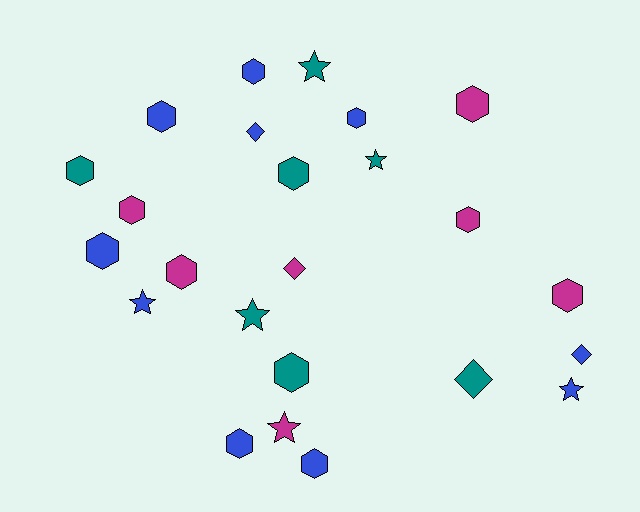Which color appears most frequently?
Blue, with 10 objects.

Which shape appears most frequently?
Hexagon, with 14 objects.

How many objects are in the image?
There are 24 objects.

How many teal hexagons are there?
There are 3 teal hexagons.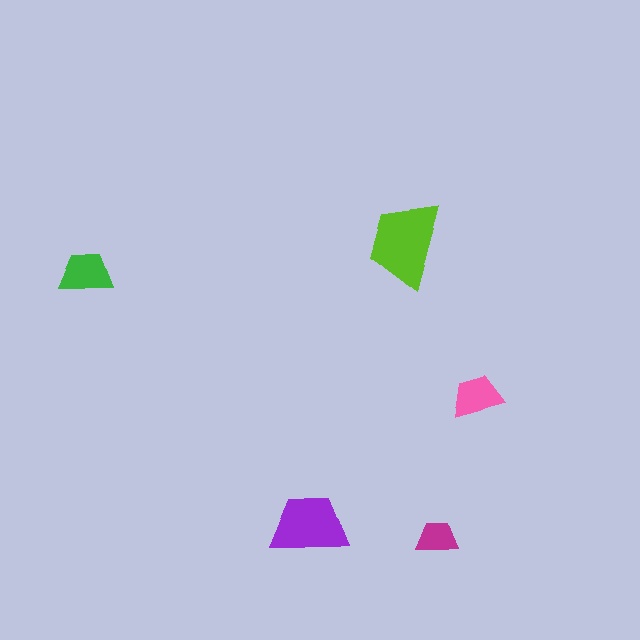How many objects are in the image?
There are 5 objects in the image.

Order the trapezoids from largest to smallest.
the lime one, the purple one, the green one, the pink one, the magenta one.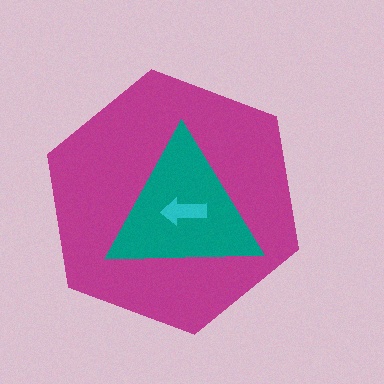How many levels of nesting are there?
3.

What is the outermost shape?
The magenta hexagon.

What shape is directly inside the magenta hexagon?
The teal triangle.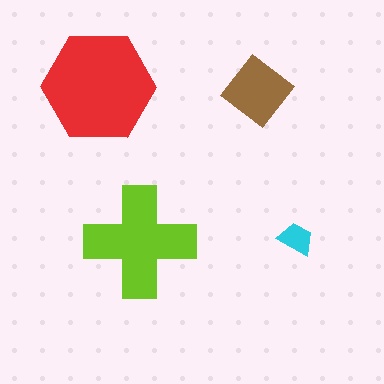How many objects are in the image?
There are 4 objects in the image.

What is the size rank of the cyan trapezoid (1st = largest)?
4th.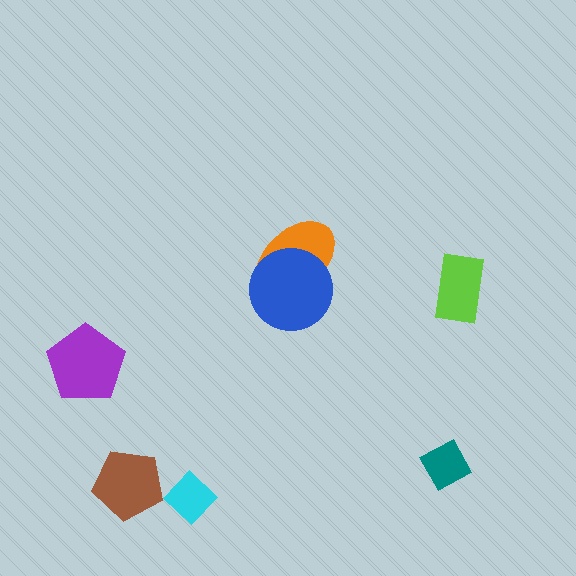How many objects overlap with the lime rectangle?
0 objects overlap with the lime rectangle.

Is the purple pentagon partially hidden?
No, no other shape covers it.